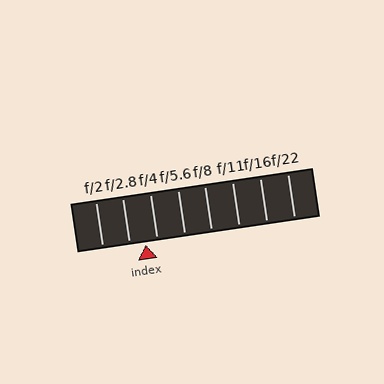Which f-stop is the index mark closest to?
The index mark is closest to f/4.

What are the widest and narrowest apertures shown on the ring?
The widest aperture shown is f/2 and the narrowest is f/22.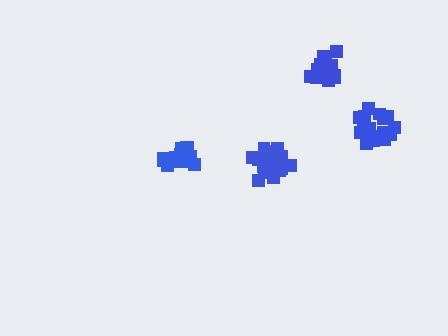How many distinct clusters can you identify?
There are 4 distinct clusters.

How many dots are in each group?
Group 1: 17 dots, Group 2: 18 dots, Group 3: 14 dots, Group 4: 20 dots (69 total).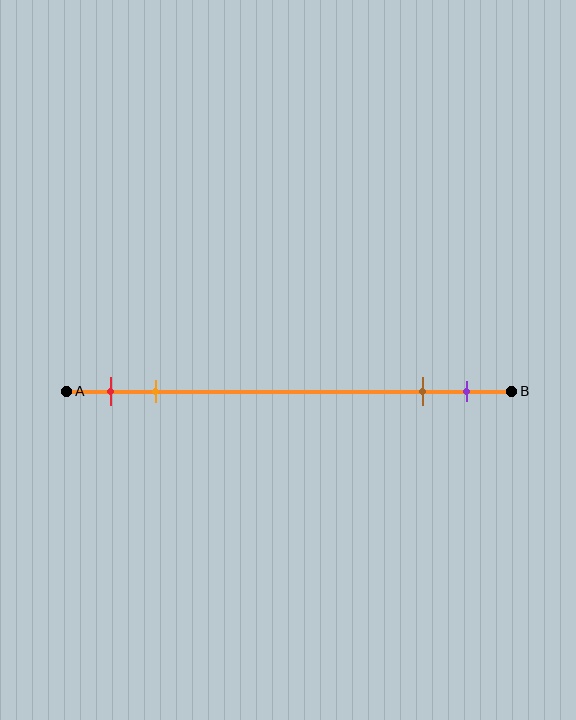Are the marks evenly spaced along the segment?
No, the marks are not evenly spaced.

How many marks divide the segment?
There are 4 marks dividing the segment.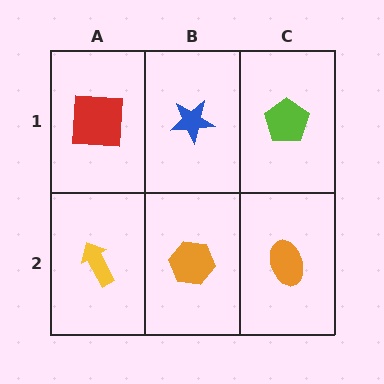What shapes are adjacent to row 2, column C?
A lime pentagon (row 1, column C), an orange hexagon (row 2, column B).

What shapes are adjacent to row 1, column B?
An orange hexagon (row 2, column B), a red square (row 1, column A), a lime pentagon (row 1, column C).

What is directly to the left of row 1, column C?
A blue star.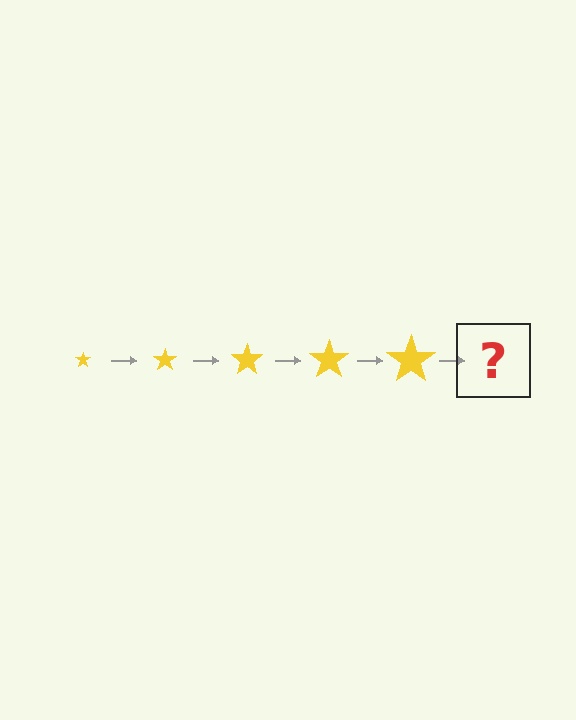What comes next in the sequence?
The next element should be a yellow star, larger than the previous one.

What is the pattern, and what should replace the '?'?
The pattern is that the star gets progressively larger each step. The '?' should be a yellow star, larger than the previous one.